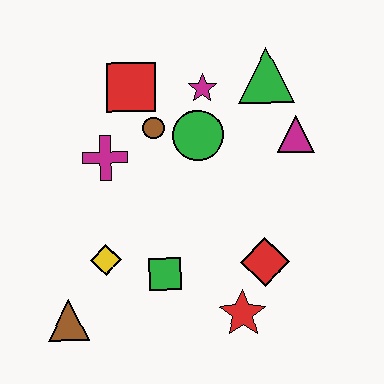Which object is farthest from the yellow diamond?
The green triangle is farthest from the yellow diamond.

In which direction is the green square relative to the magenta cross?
The green square is below the magenta cross.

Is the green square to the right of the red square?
Yes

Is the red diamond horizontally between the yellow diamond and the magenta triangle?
Yes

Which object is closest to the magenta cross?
The brown circle is closest to the magenta cross.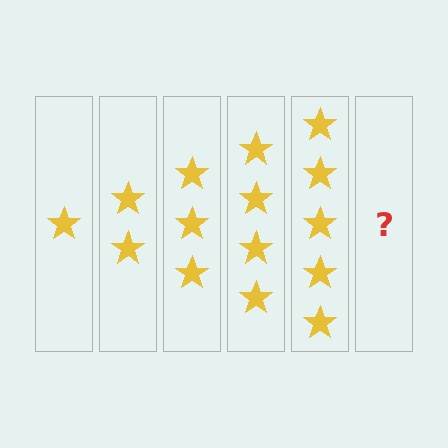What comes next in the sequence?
The next element should be 6 stars.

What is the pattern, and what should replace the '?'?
The pattern is that each step adds one more star. The '?' should be 6 stars.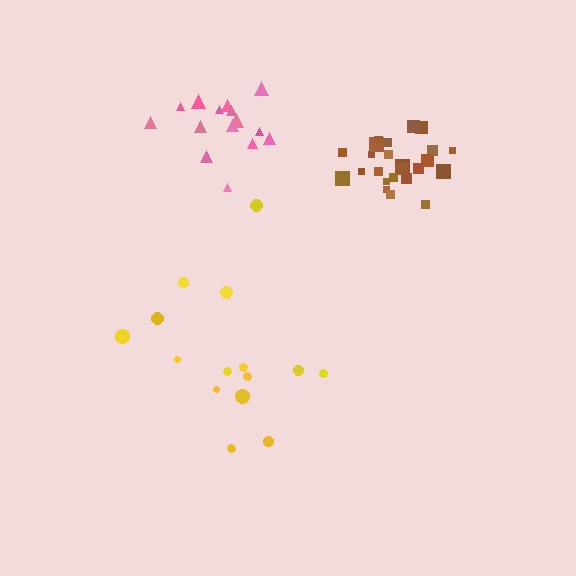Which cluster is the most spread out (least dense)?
Yellow.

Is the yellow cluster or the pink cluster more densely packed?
Pink.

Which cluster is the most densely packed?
Brown.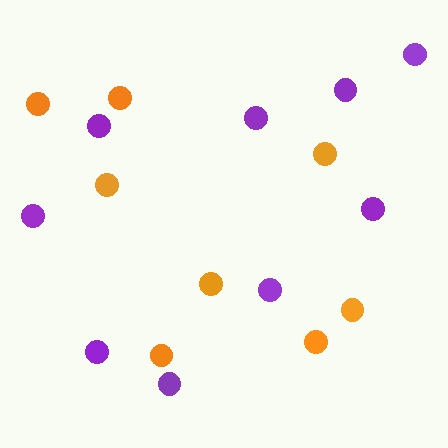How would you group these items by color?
There are 2 groups: one group of purple circles (9) and one group of orange circles (8).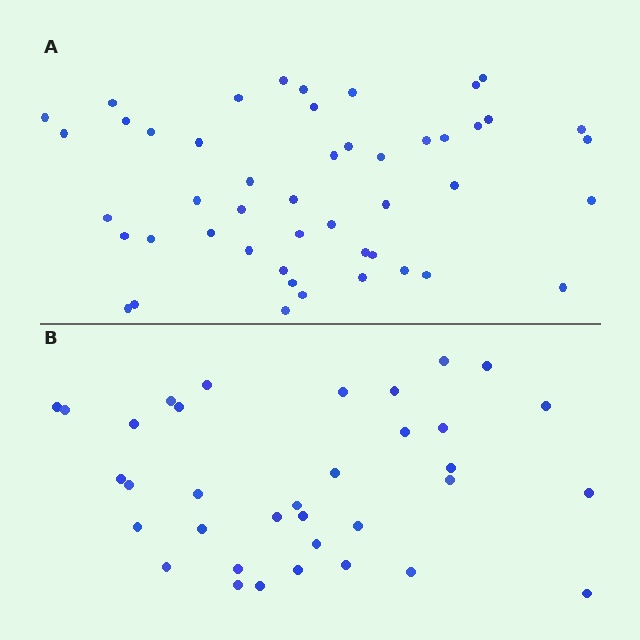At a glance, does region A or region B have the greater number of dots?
Region A (the top region) has more dots.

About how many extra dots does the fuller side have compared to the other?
Region A has approximately 15 more dots than region B.